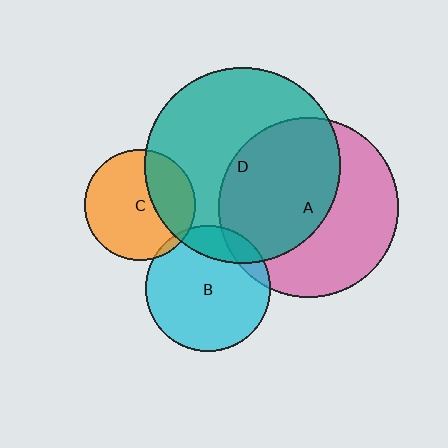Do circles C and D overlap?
Yes.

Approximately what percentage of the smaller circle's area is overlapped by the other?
Approximately 30%.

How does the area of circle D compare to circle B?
Approximately 2.4 times.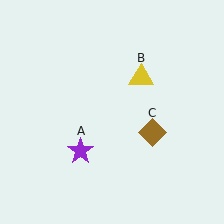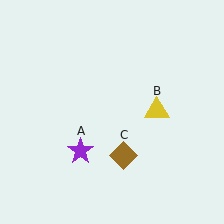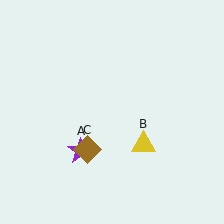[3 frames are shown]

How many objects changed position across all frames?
2 objects changed position: yellow triangle (object B), brown diamond (object C).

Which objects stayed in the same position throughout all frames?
Purple star (object A) remained stationary.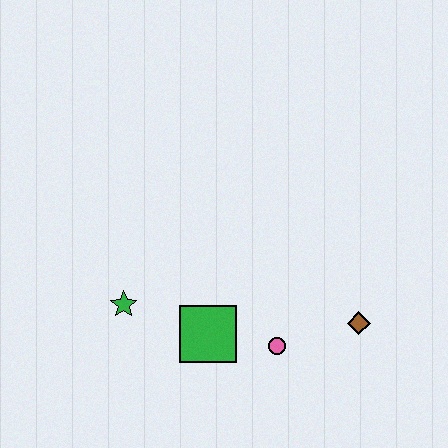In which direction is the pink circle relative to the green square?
The pink circle is to the right of the green square.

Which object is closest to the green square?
The pink circle is closest to the green square.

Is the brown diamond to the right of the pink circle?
Yes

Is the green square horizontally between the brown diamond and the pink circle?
No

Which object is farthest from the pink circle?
The green star is farthest from the pink circle.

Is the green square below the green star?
Yes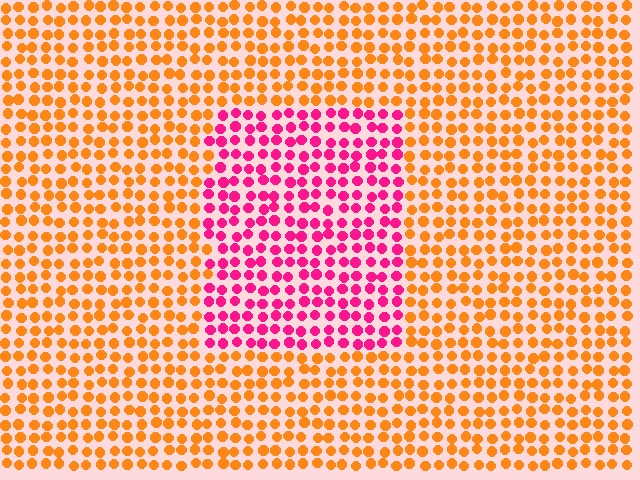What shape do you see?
I see a rectangle.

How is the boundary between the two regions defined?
The boundary is defined purely by a slight shift in hue (about 60 degrees). Spacing, size, and orientation are identical on both sides.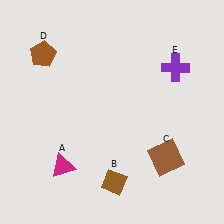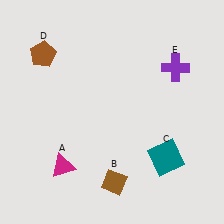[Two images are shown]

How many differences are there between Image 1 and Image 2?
There is 1 difference between the two images.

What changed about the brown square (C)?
In Image 1, C is brown. In Image 2, it changed to teal.